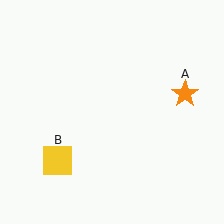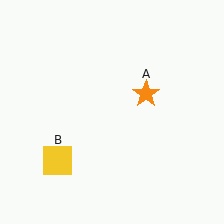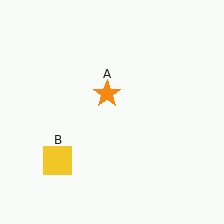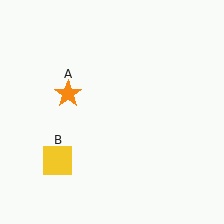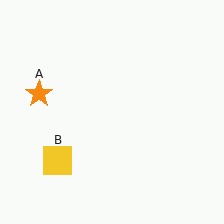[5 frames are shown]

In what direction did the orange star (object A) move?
The orange star (object A) moved left.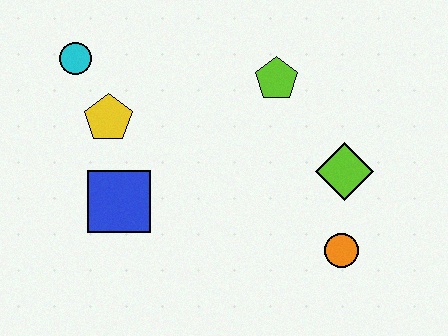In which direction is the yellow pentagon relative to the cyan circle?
The yellow pentagon is below the cyan circle.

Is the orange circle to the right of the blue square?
Yes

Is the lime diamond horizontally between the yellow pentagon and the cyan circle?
No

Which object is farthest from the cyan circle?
The orange circle is farthest from the cyan circle.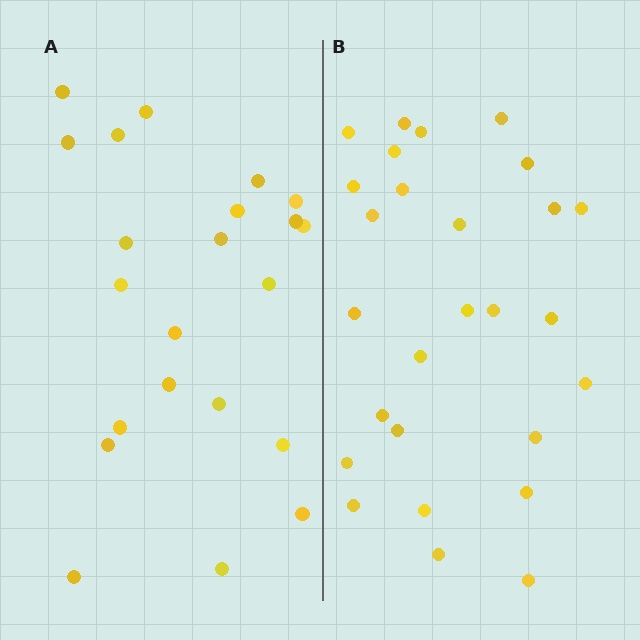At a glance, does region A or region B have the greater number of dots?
Region B (the right region) has more dots.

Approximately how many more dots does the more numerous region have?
Region B has about 5 more dots than region A.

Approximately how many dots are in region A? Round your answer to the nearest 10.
About 20 dots. (The exact count is 22, which rounds to 20.)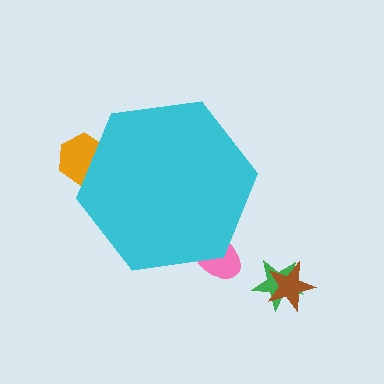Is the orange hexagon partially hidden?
Yes, the orange hexagon is partially hidden behind the cyan hexagon.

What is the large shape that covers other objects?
A cyan hexagon.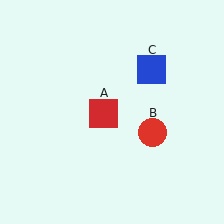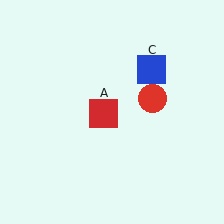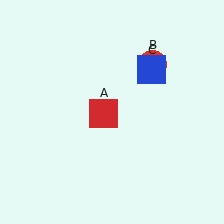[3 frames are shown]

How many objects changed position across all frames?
1 object changed position: red circle (object B).